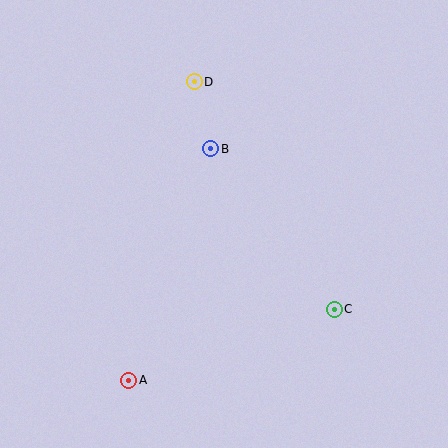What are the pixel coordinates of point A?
Point A is at (129, 380).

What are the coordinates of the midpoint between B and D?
The midpoint between B and D is at (203, 115).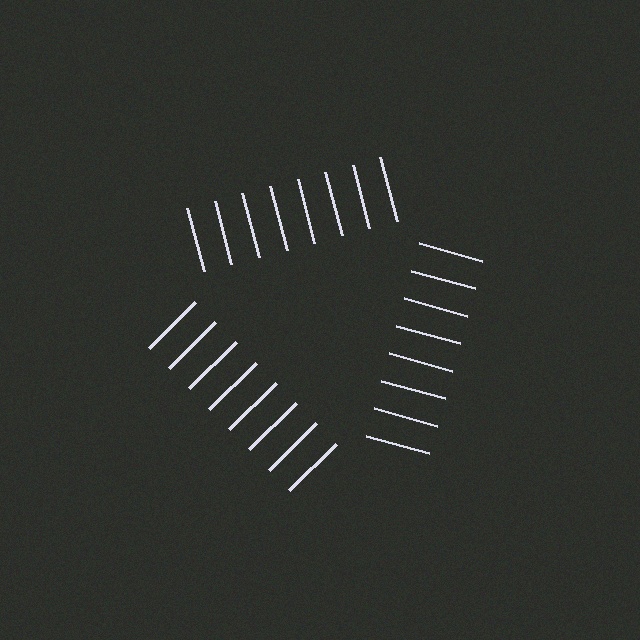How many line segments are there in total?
24 — 8 along each of the 3 edges.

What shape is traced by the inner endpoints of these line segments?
An illusory triangle — the line segments terminate on its edges but no continuous stroke is drawn.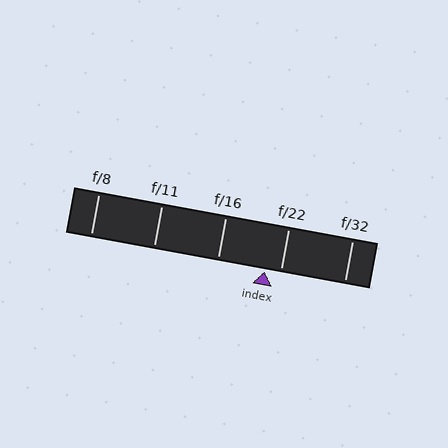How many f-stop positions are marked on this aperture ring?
There are 5 f-stop positions marked.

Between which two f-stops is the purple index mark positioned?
The index mark is between f/16 and f/22.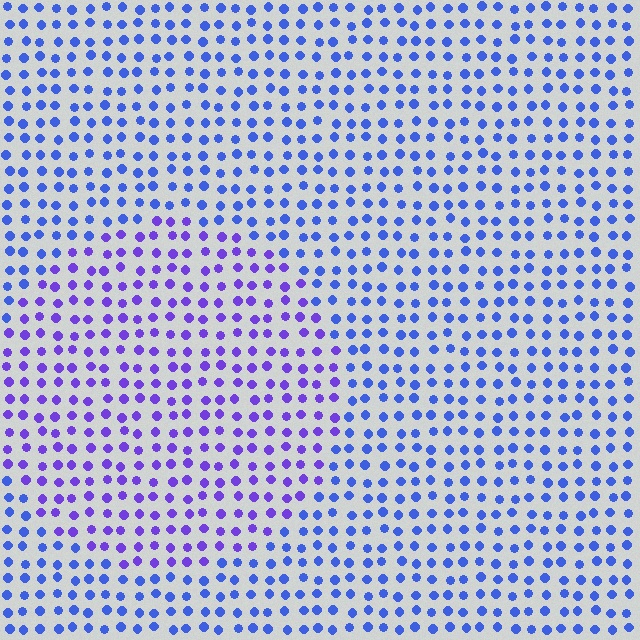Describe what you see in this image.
The image is filled with small blue elements in a uniform arrangement. A circle-shaped region is visible where the elements are tinted to a slightly different hue, forming a subtle color boundary.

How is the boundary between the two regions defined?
The boundary is defined purely by a slight shift in hue (about 32 degrees). Spacing, size, and orientation are identical on both sides.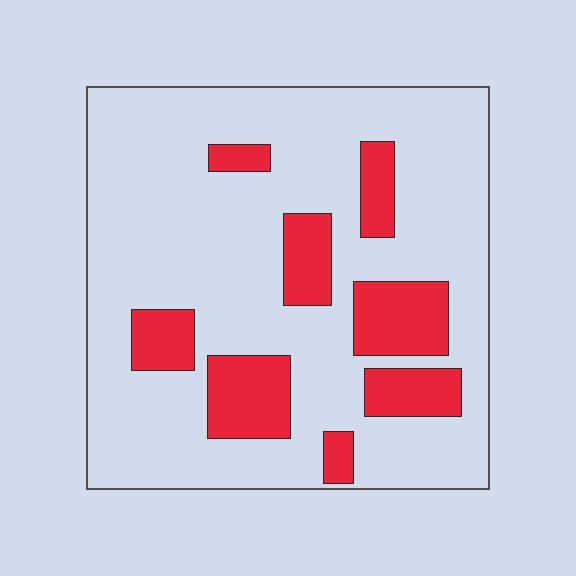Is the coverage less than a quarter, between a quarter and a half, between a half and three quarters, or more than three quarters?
Less than a quarter.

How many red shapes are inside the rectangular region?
8.